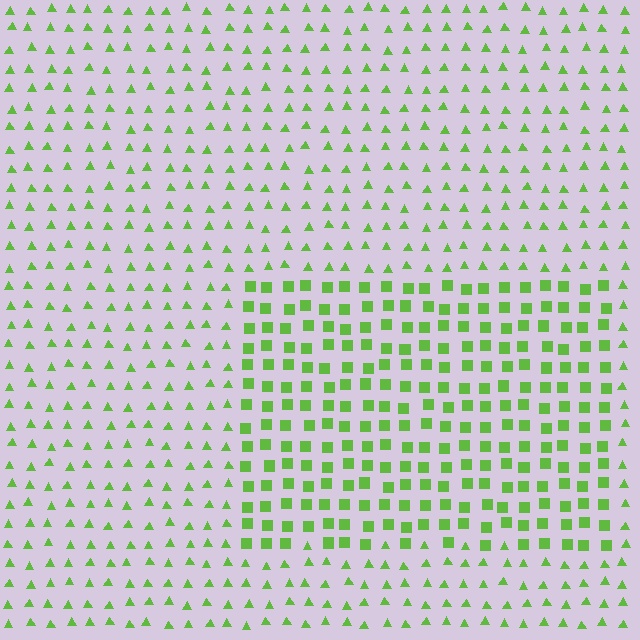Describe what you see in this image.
The image is filled with small lime elements arranged in a uniform grid. A rectangle-shaped region contains squares, while the surrounding area contains triangles. The boundary is defined purely by the change in element shape.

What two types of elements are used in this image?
The image uses squares inside the rectangle region and triangles outside it.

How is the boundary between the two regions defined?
The boundary is defined by a change in element shape: squares inside vs. triangles outside. All elements share the same color and spacing.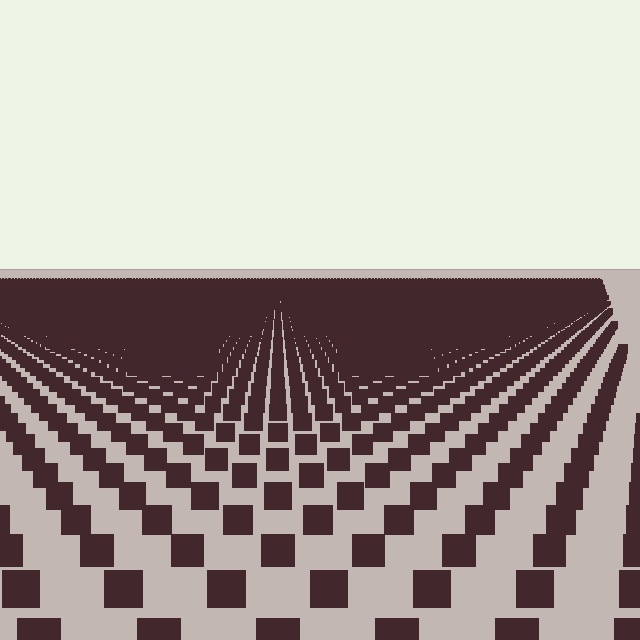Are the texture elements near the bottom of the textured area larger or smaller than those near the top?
Larger. Near the bottom, elements are closer to the viewer and appear at a bigger on-screen size.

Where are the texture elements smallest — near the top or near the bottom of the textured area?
Near the top.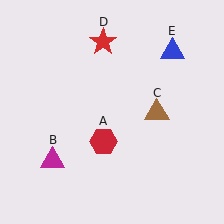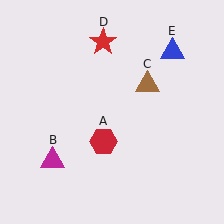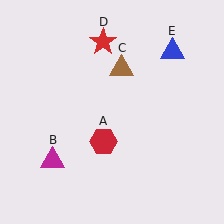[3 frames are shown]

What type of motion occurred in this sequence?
The brown triangle (object C) rotated counterclockwise around the center of the scene.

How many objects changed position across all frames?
1 object changed position: brown triangle (object C).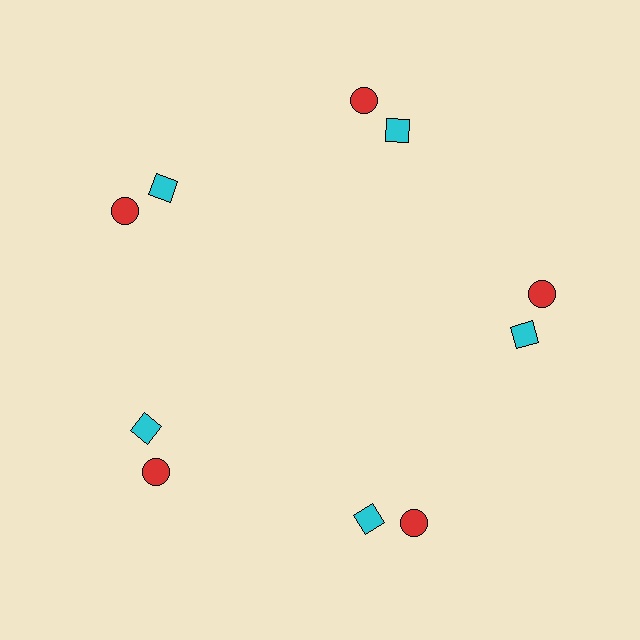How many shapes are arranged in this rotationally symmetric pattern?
There are 10 shapes, arranged in 5 groups of 2.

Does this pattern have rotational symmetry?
Yes, this pattern has 5-fold rotational symmetry. It looks the same after rotating 72 degrees around the center.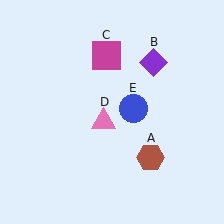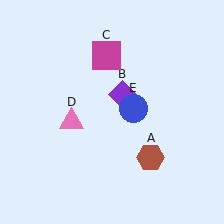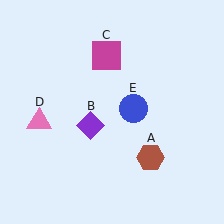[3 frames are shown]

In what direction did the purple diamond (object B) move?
The purple diamond (object B) moved down and to the left.